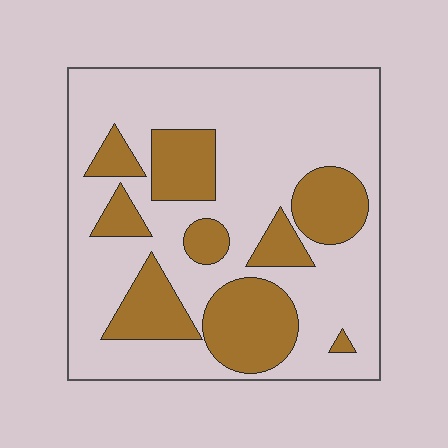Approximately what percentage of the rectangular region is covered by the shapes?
Approximately 30%.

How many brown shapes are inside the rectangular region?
9.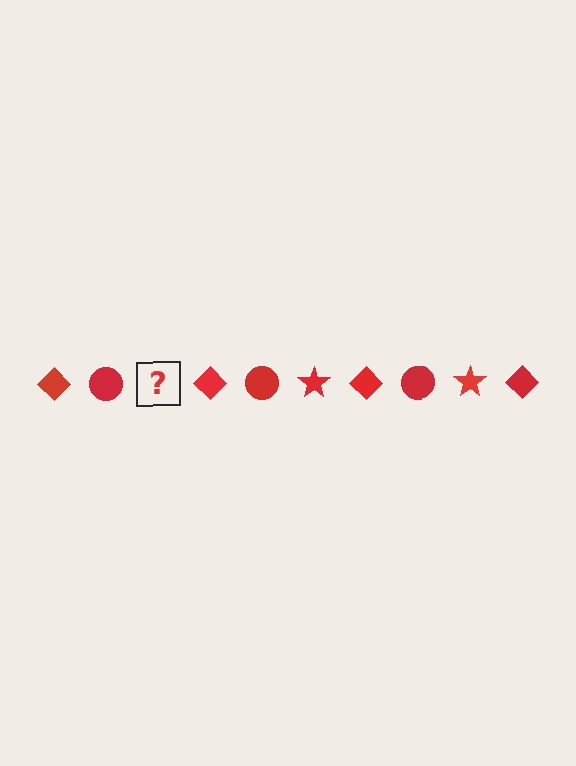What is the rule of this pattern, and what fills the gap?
The rule is that the pattern cycles through diamond, circle, star shapes in red. The gap should be filled with a red star.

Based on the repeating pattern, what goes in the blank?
The blank should be a red star.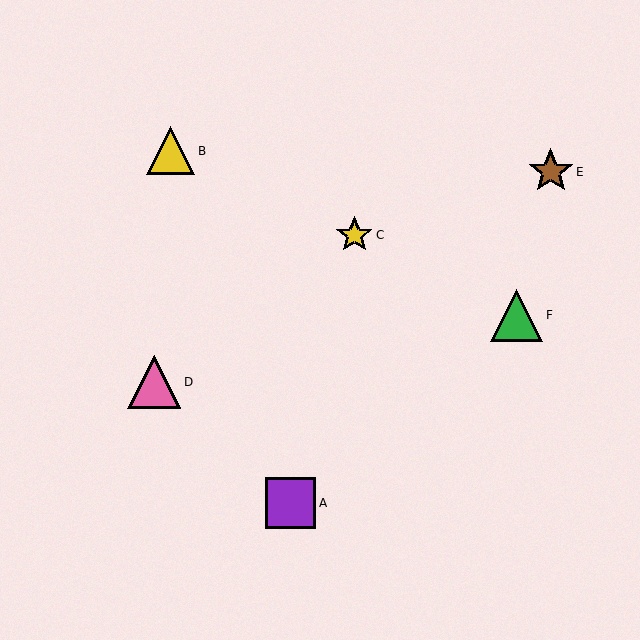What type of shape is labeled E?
Shape E is a brown star.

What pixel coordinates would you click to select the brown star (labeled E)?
Click at (551, 172) to select the brown star E.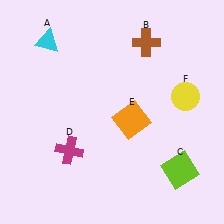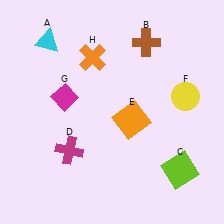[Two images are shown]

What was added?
A magenta diamond (G), an orange cross (H) were added in Image 2.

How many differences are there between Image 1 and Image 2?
There are 2 differences between the two images.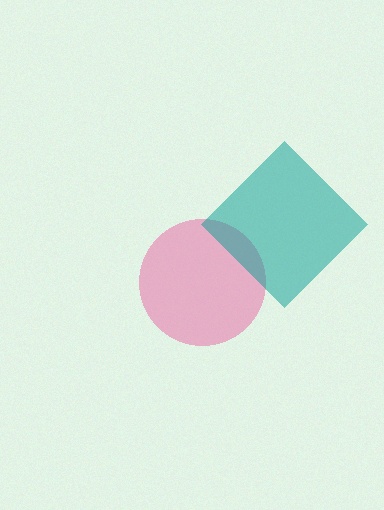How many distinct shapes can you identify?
There are 2 distinct shapes: a pink circle, a teal diamond.